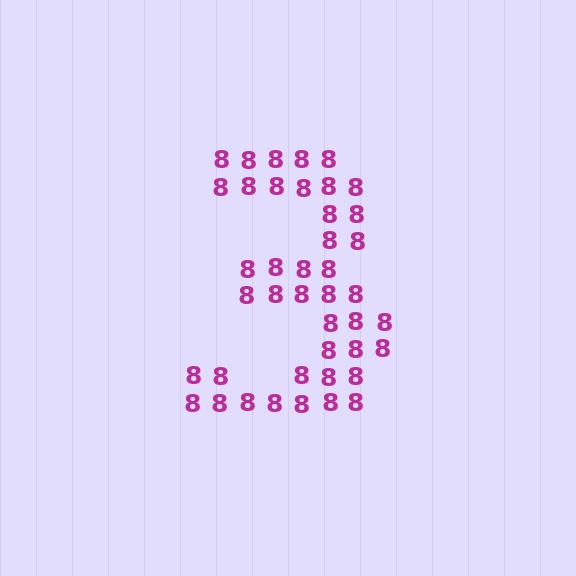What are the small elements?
The small elements are digit 8's.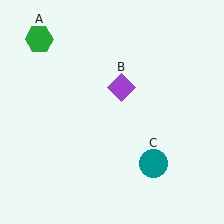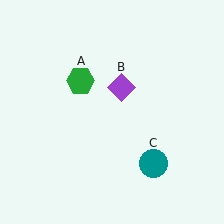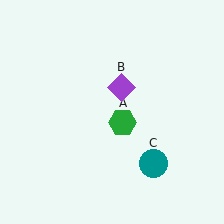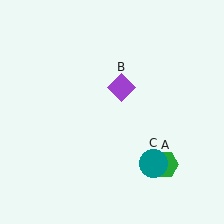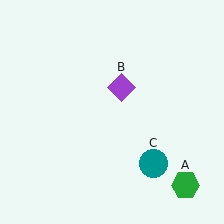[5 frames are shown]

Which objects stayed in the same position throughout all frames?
Purple diamond (object B) and teal circle (object C) remained stationary.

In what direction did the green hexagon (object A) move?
The green hexagon (object A) moved down and to the right.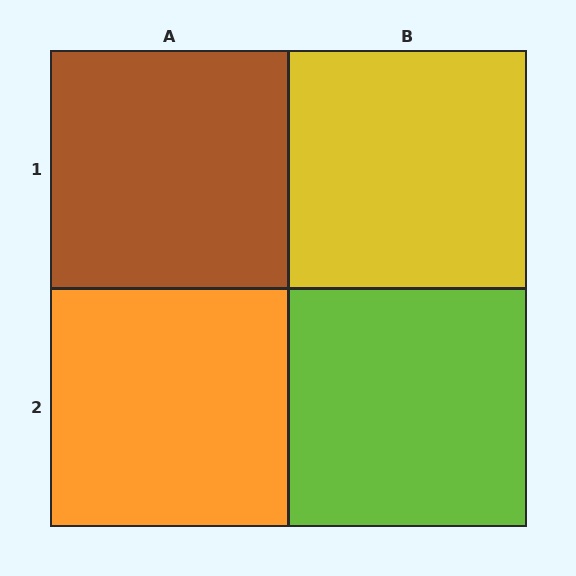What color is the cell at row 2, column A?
Orange.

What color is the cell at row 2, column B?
Lime.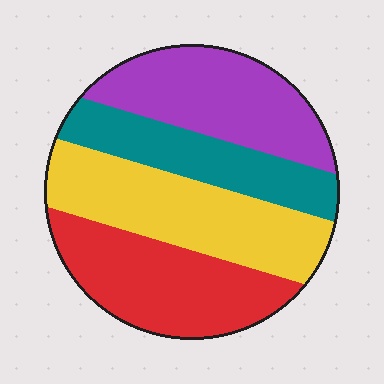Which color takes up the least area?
Teal, at roughly 20%.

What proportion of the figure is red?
Red covers 27% of the figure.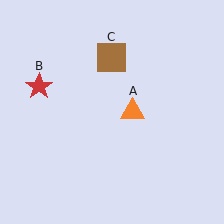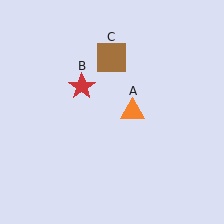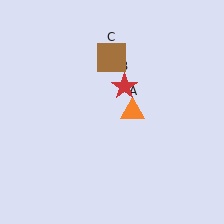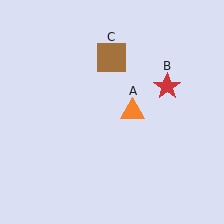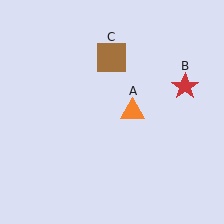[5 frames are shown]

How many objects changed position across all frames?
1 object changed position: red star (object B).